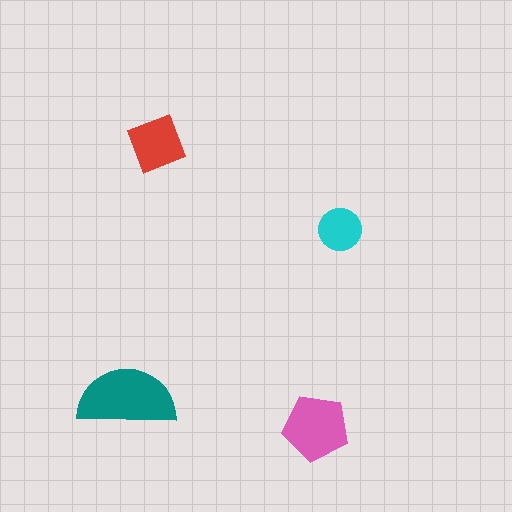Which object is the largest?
The teal semicircle.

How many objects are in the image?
There are 4 objects in the image.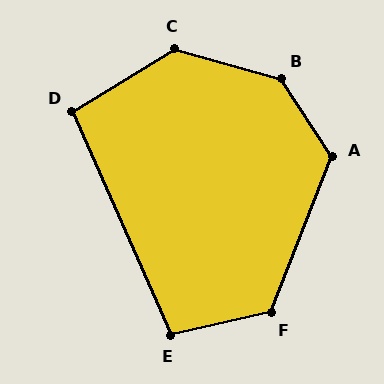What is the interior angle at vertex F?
Approximately 124 degrees (obtuse).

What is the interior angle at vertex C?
Approximately 133 degrees (obtuse).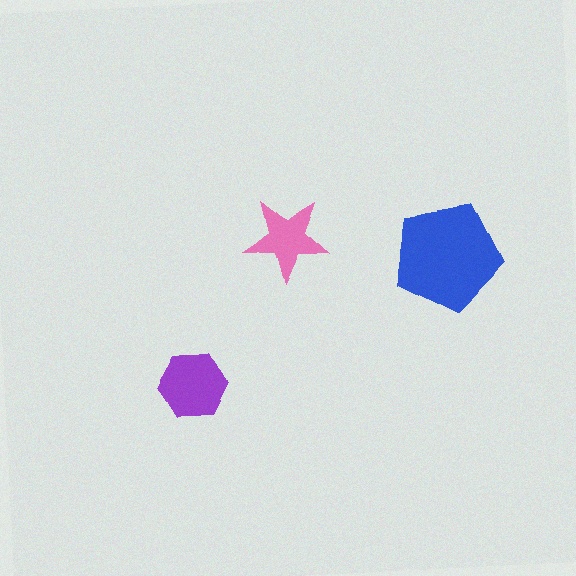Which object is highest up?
The pink star is topmost.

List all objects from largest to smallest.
The blue pentagon, the purple hexagon, the pink star.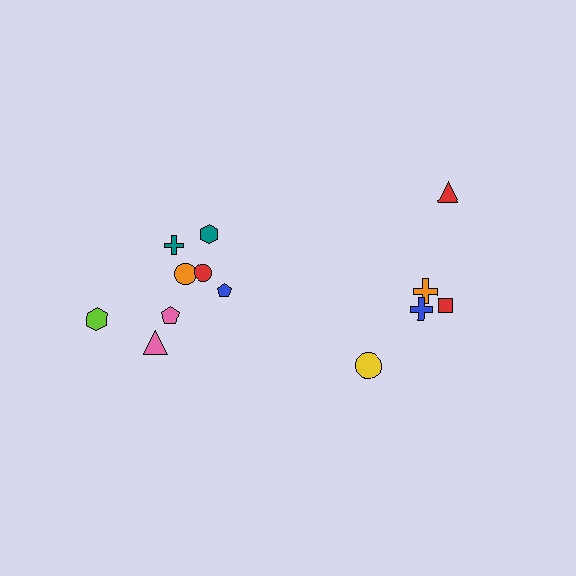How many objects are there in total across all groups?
There are 13 objects.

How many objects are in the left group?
There are 8 objects.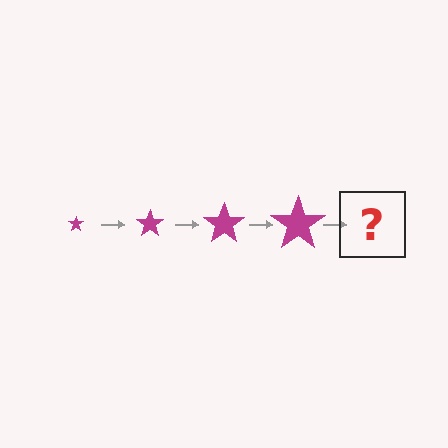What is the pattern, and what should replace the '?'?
The pattern is that the star gets progressively larger each step. The '?' should be a magenta star, larger than the previous one.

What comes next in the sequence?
The next element should be a magenta star, larger than the previous one.